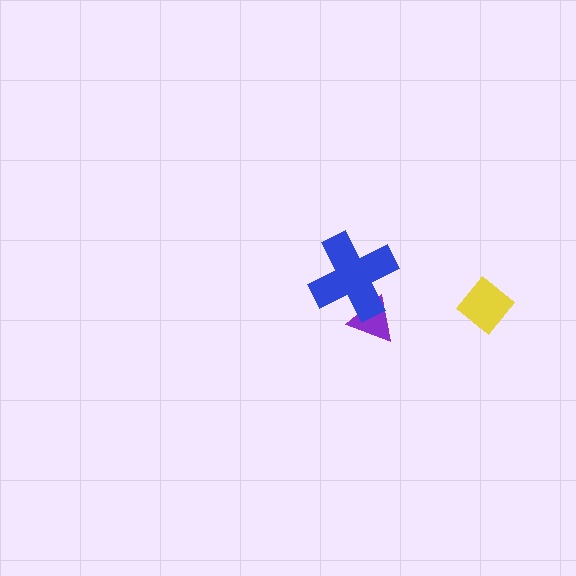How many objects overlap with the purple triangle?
1 object overlaps with the purple triangle.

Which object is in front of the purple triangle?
The blue cross is in front of the purple triangle.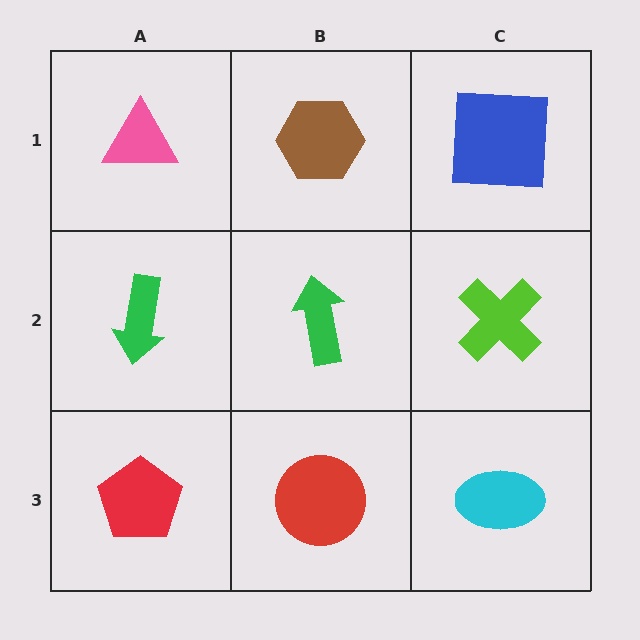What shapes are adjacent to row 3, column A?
A green arrow (row 2, column A), a red circle (row 3, column B).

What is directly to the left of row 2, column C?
A green arrow.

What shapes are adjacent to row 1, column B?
A green arrow (row 2, column B), a pink triangle (row 1, column A), a blue square (row 1, column C).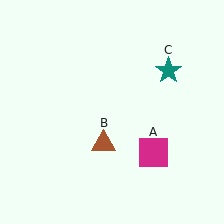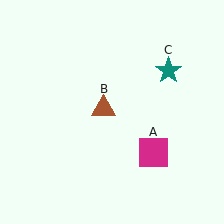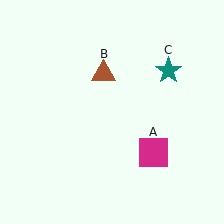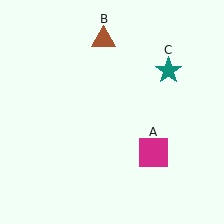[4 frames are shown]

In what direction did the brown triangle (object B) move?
The brown triangle (object B) moved up.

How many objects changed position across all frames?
1 object changed position: brown triangle (object B).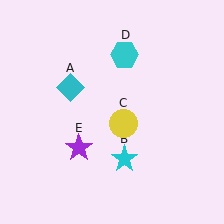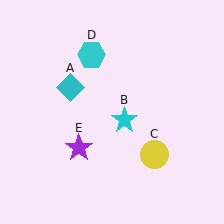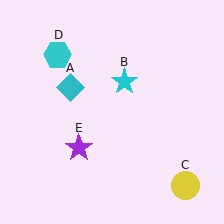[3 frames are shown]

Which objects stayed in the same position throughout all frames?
Cyan diamond (object A) and purple star (object E) remained stationary.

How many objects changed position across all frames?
3 objects changed position: cyan star (object B), yellow circle (object C), cyan hexagon (object D).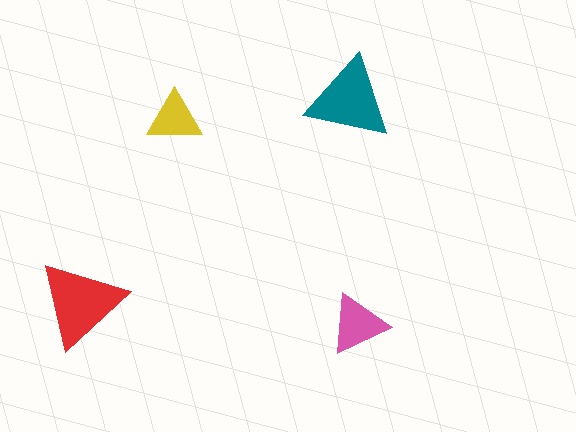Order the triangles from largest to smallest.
the red one, the teal one, the pink one, the yellow one.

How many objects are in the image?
There are 4 objects in the image.